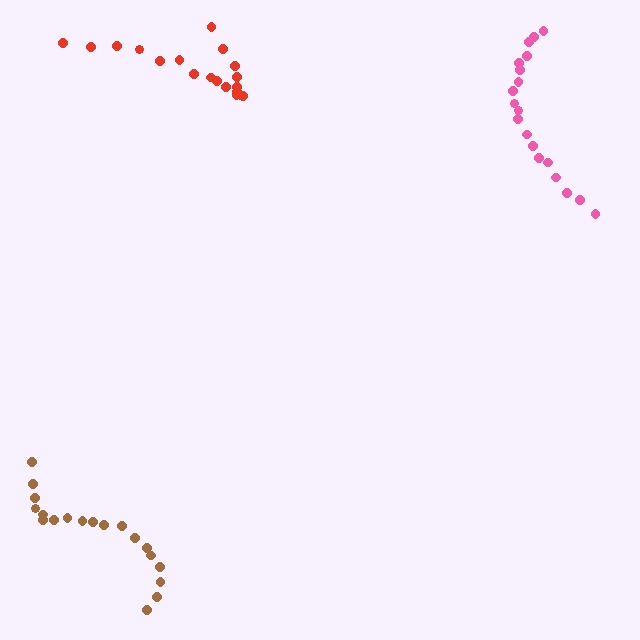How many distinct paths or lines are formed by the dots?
There are 3 distinct paths.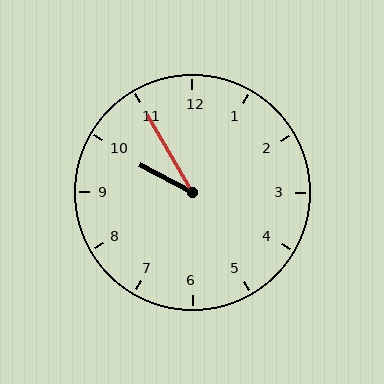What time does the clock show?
9:55.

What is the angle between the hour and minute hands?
Approximately 32 degrees.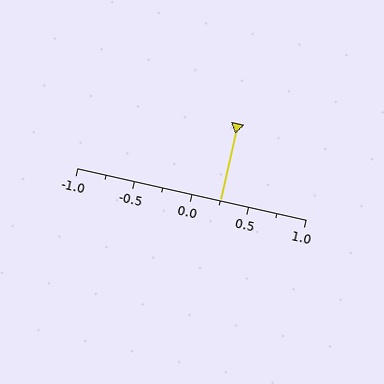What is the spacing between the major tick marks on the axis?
The major ticks are spaced 0.5 apart.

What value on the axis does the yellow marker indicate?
The marker indicates approximately 0.25.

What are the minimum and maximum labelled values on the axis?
The axis runs from -1.0 to 1.0.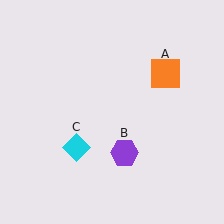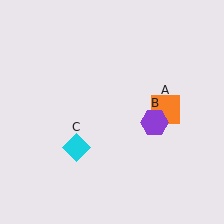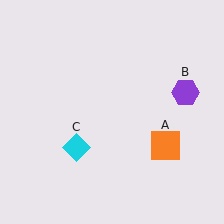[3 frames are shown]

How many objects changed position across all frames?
2 objects changed position: orange square (object A), purple hexagon (object B).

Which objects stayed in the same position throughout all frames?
Cyan diamond (object C) remained stationary.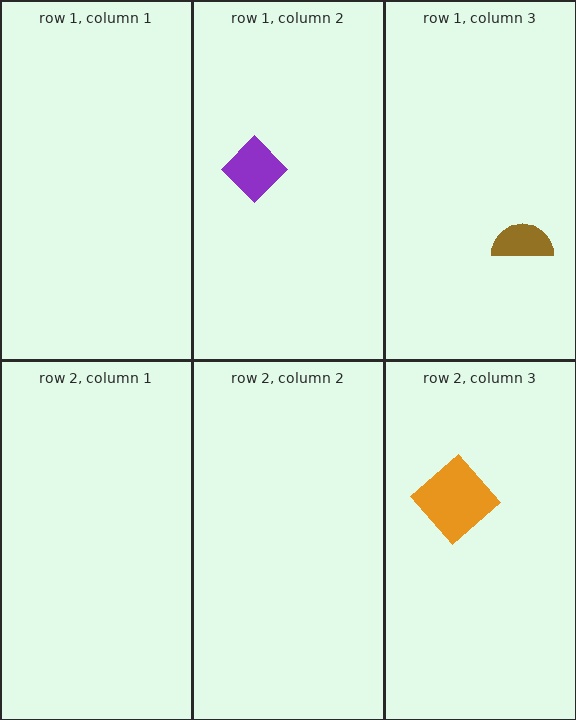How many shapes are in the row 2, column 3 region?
1.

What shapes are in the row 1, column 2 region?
The purple diamond.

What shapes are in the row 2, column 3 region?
The orange diamond.